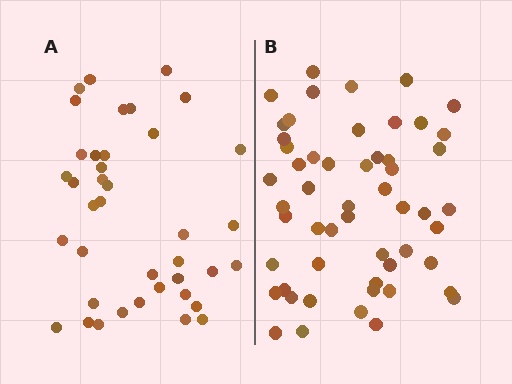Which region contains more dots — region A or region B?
Region B (the right region) has more dots.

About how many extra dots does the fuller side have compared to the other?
Region B has approximately 15 more dots than region A.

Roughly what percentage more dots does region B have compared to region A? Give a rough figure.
About 40% more.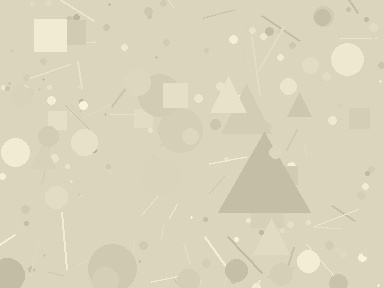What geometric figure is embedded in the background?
A triangle is embedded in the background.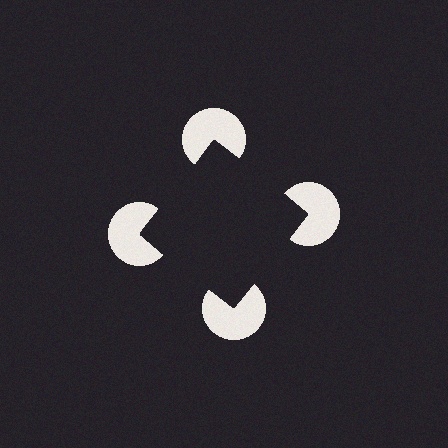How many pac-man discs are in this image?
There are 4 — one at each vertex of the illusory square.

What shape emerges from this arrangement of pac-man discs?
An illusory square — its edges are inferred from the aligned wedge cuts in the pac-man discs, not physically drawn.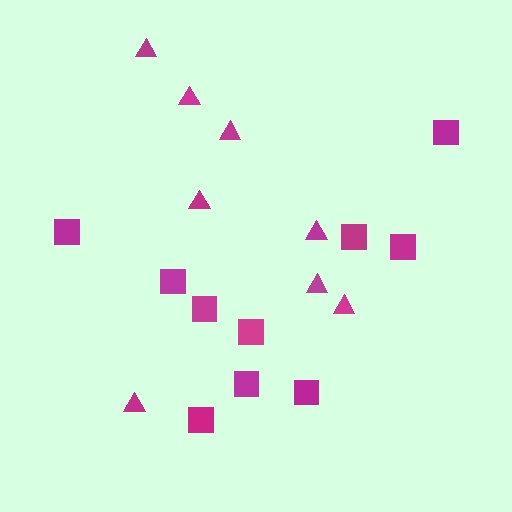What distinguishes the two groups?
There are 2 groups: one group of squares (10) and one group of triangles (8).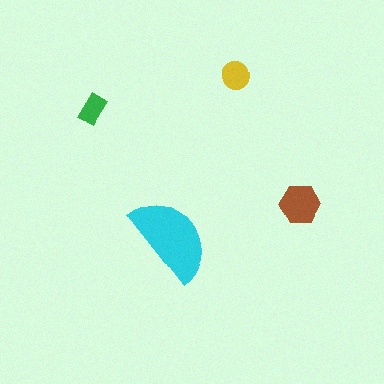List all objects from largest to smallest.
The cyan semicircle, the brown hexagon, the yellow circle, the green rectangle.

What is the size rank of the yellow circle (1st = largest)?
3rd.